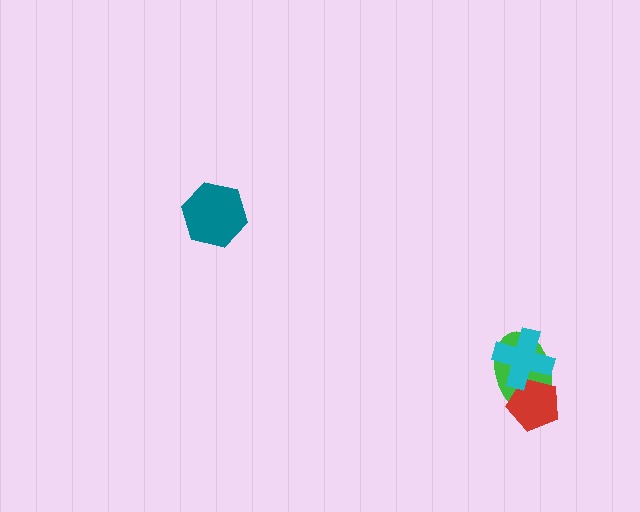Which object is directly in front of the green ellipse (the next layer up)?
The red pentagon is directly in front of the green ellipse.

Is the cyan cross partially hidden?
No, no other shape covers it.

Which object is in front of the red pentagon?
The cyan cross is in front of the red pentagon.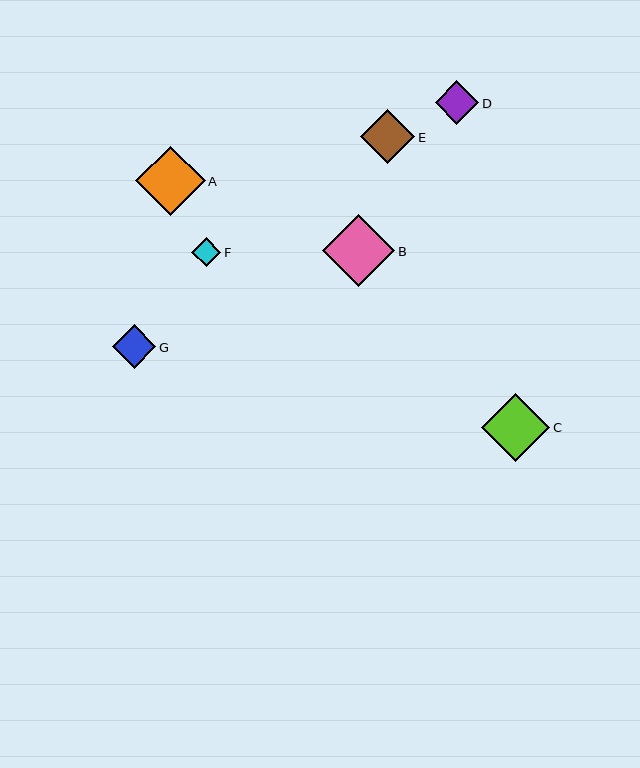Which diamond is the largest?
Diamond B is the largest with a size of approximately 73 pixels.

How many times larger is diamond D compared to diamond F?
Diamond D is approximately 1.5 times the size of diamond F.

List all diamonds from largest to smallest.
From largest to smallest: B, A, C, E, G, D, F.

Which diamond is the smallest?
Diamond F is the smallest with a size of approximately 29 pixels.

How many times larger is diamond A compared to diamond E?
Diamond A is approximately 1.3 times the size of diamond E.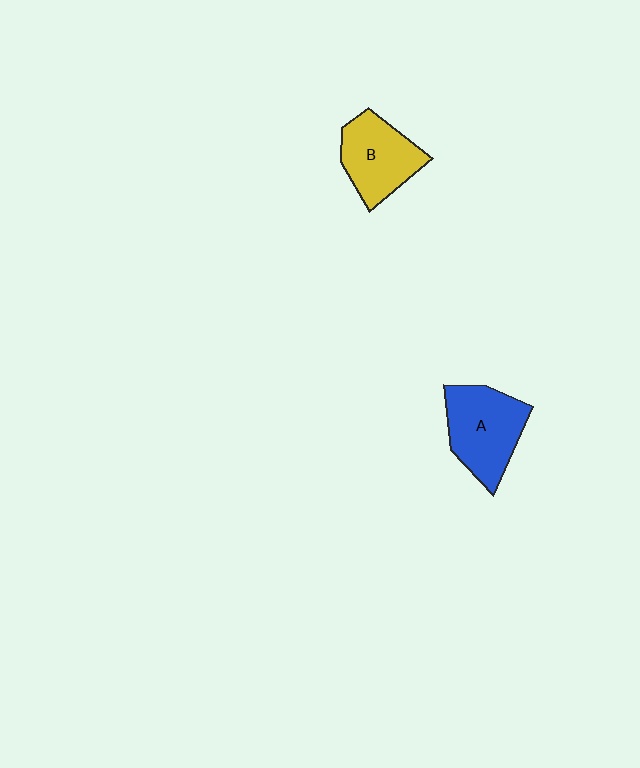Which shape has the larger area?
Shape A (blue).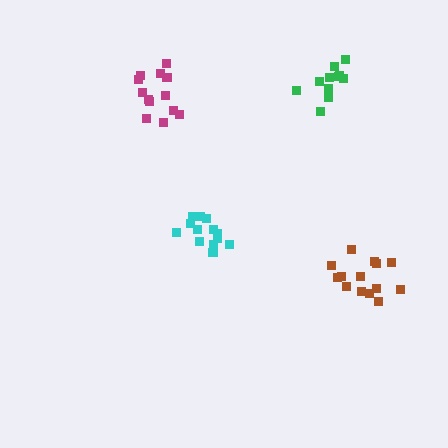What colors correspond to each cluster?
The clusters are colored: green, cyan, brown, magenta.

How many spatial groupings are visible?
There are 4 spatial groupings.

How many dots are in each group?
Group 1: 11 dots, Group 2: 13 dots, Group 3: 14 dots, Group 4: 13 dots (51 total).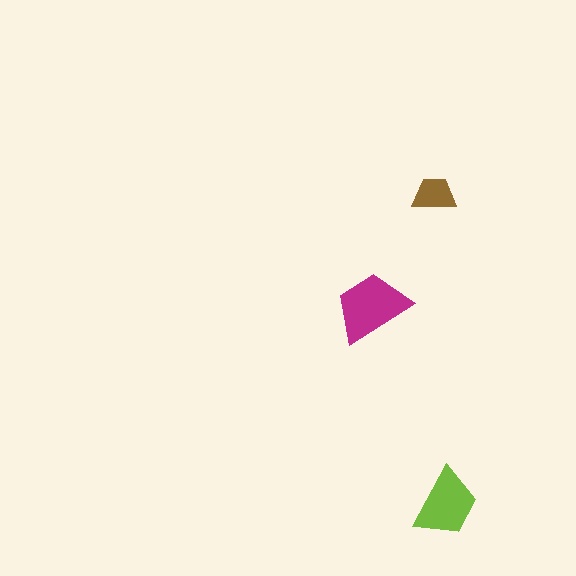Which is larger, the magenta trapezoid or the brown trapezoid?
The magenta one.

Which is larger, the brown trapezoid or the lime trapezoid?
The lime one.